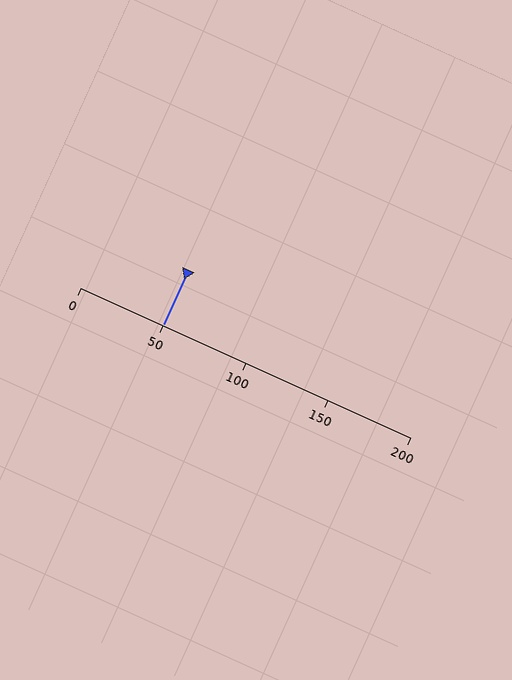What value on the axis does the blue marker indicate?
The marker indicates approximately 50.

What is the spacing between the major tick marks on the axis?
The major ticks are spaced 50 apart.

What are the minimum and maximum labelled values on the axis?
The axis runs from 0 to 200.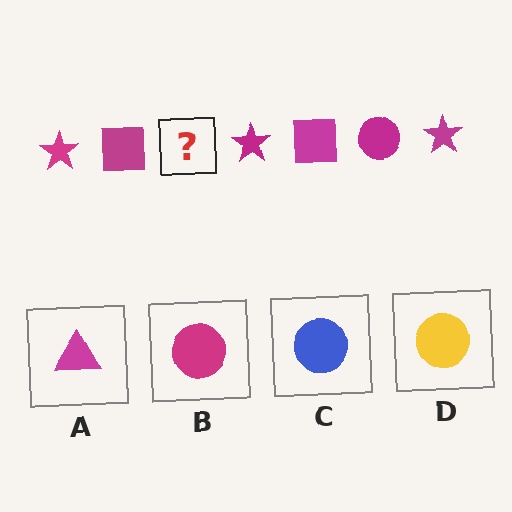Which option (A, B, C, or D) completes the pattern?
B.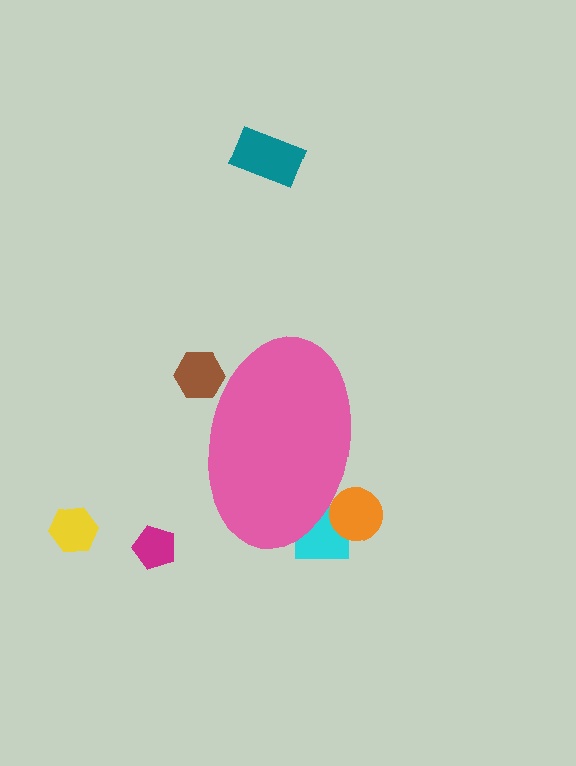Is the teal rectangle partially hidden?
No, the teal rectangle is fully visible.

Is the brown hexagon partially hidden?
Yes, the brown hexagon is partially hidden behind the pink ellipse.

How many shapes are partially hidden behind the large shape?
3 shapes are partially hidden.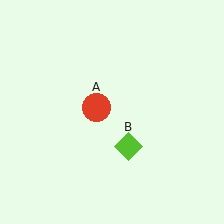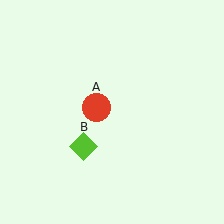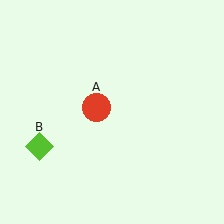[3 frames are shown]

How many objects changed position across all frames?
1 object changed position: lime diamond (object B).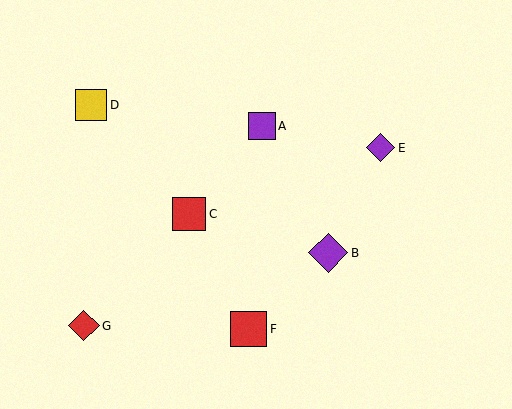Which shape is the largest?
The purple diamond (labeled B) is the largest.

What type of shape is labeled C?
Shape C is a red square.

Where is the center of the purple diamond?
The center of the purple diamond is at (381, 148).